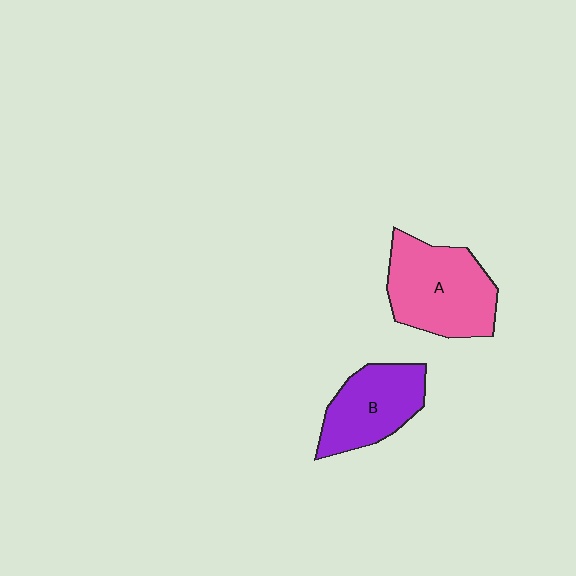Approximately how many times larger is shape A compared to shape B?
Approximately 1.3 times.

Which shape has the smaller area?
Shape B (purple).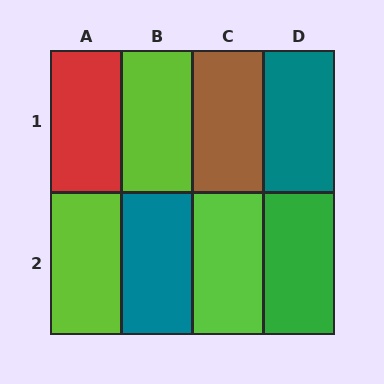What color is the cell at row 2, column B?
Teal.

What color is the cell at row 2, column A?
Lime.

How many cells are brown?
1 cell is brown.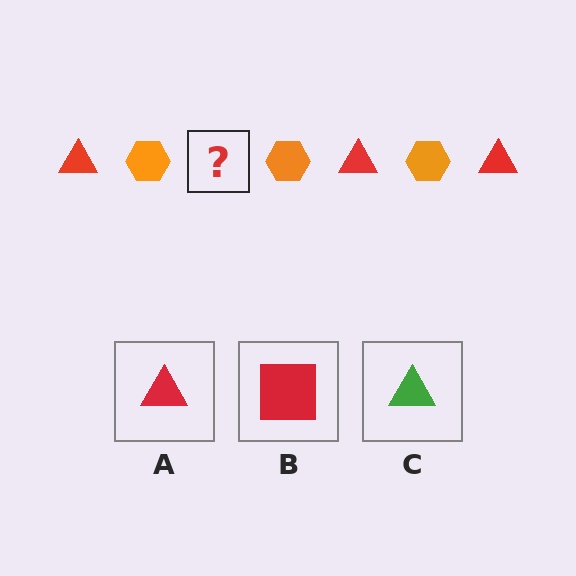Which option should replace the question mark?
Option A.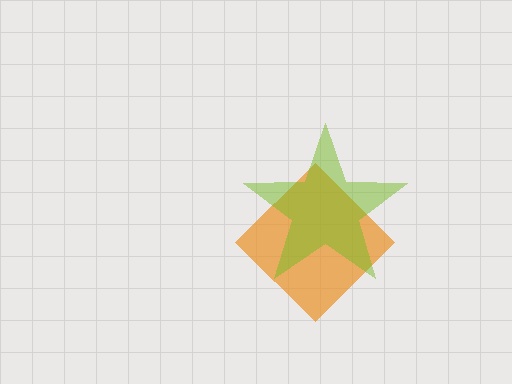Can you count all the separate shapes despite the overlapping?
Yes, there are 2 separate shapes.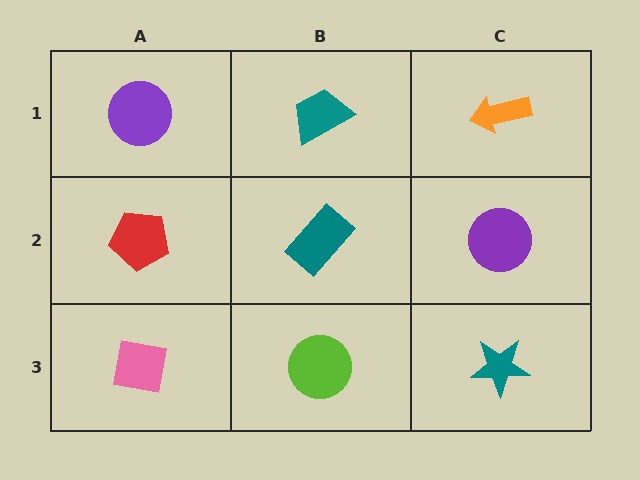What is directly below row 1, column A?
A red pentagon.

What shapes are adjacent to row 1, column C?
A purple circle (row 2, column C), a teal trapezoid (row 1, column B).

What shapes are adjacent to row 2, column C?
An orange arrow (row 1, column C), a teal star (row 3, column C), a teal rectangle (row 2, column B).